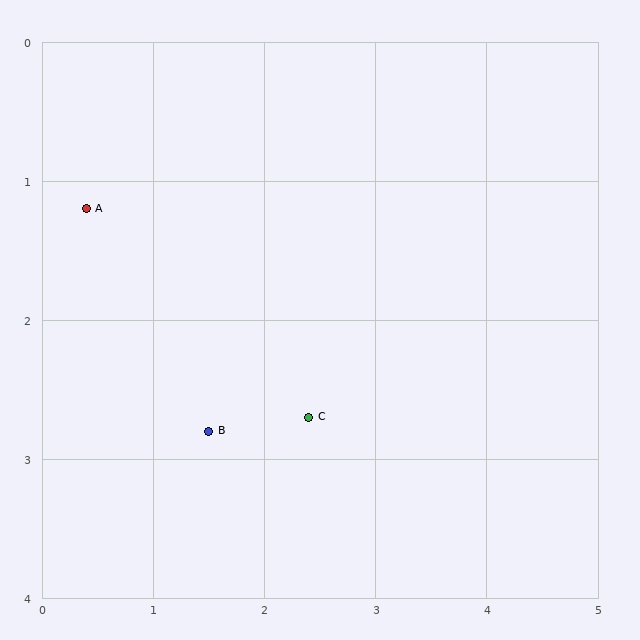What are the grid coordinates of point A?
Point A is at approximately (0.4, 1.2).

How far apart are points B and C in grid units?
Points B and C are about 0.9 grid units apart.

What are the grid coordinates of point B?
Point B is at approximately (1.5, 2.8).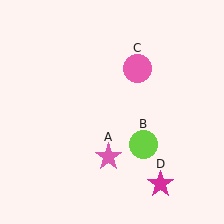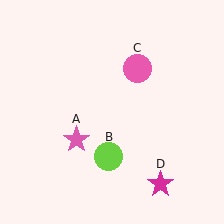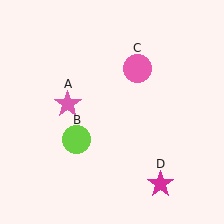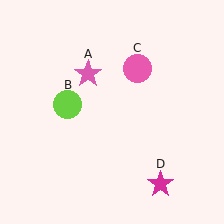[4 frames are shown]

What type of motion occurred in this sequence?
The pink star (object A), lime circle (object B) rotated clockwise around the center of the scene.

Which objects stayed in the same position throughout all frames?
Pink circle (object C) and magenta star (object D) remained stationary.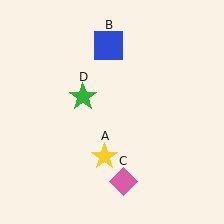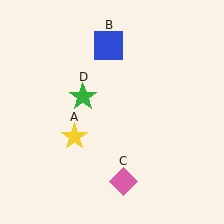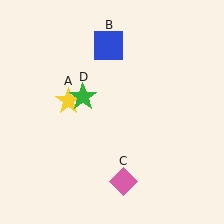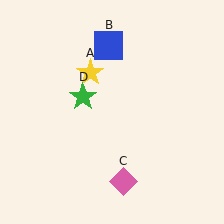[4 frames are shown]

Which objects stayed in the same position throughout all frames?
Blue square (object B) and pink diamond (object C) and green star (object D) remained stationary.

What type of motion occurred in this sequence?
The yellow star (object A) rotated clockwise around the center of the scene.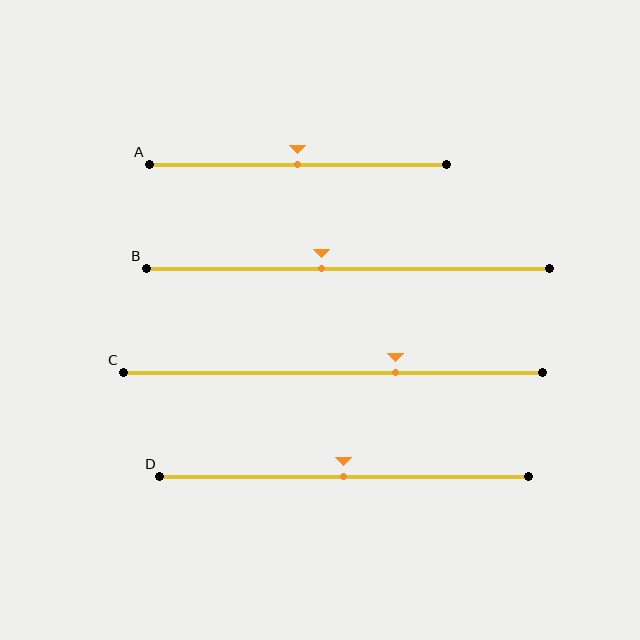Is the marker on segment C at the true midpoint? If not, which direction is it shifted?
No, the marker on segment C is shifted to the right by about 15% of the segment length.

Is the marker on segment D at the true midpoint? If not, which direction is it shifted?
Yes, the marker on segment D is at the true midpoint.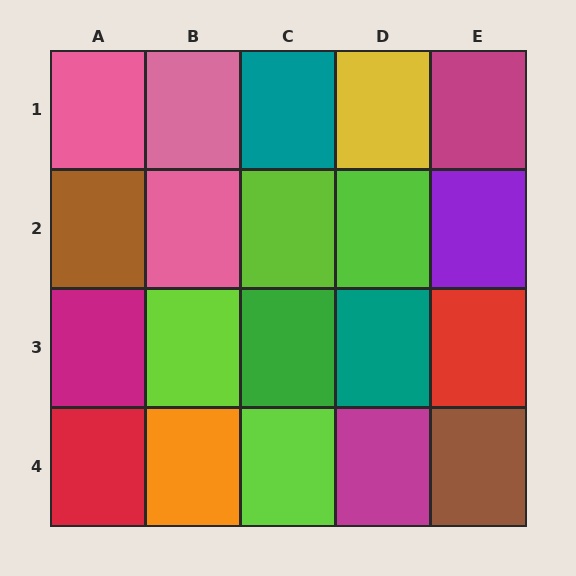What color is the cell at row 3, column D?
Teal.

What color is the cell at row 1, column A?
Pink.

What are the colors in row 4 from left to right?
Red, orange, lime, magenta, brown.